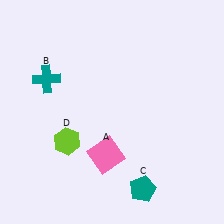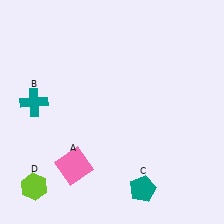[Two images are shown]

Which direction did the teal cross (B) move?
The teal cross (B) moved down.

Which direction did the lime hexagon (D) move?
The lime hexagon (D) moved down.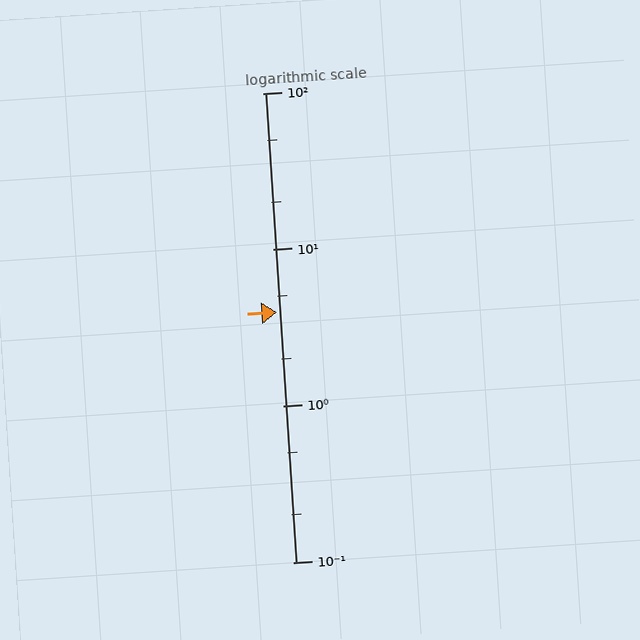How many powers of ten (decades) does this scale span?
The scale spans 3 decades, from 0.1 to 100.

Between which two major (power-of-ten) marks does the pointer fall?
The pointer is between 1 and 10.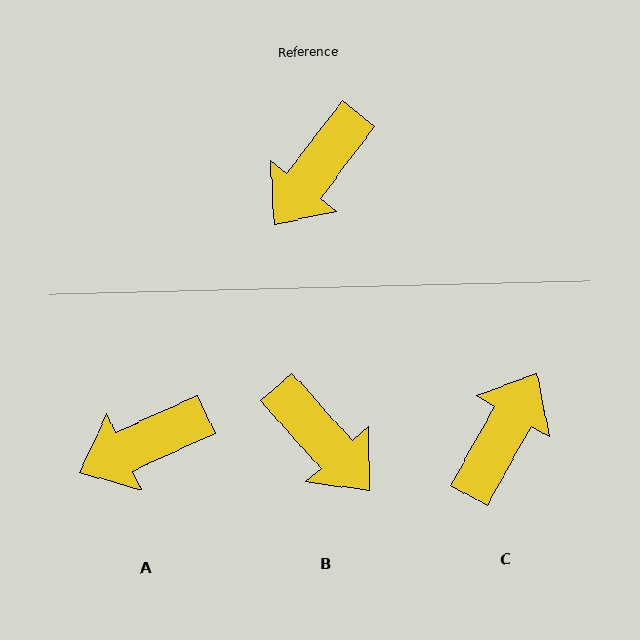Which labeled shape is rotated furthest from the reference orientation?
C, about 172 degrees away.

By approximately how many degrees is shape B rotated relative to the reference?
Approximately 79 degrees counter-clockwise.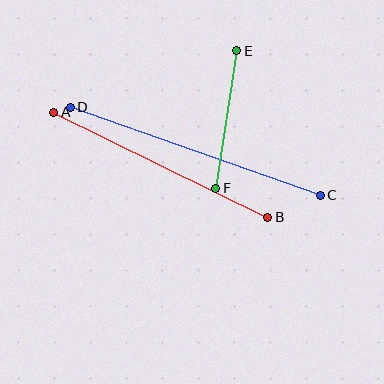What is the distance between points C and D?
The distance is approximately 265 pixels.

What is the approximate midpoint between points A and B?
The midpoint is at approximately (161, 165) pixels.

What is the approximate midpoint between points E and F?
The midpoint is at approximately (226, 120) pixels.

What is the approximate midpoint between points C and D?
The midpoint is at approximately (195, 151) pixels.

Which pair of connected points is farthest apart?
Points C and D are farthest apart.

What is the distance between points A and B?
The distance is approximately 238 pixels.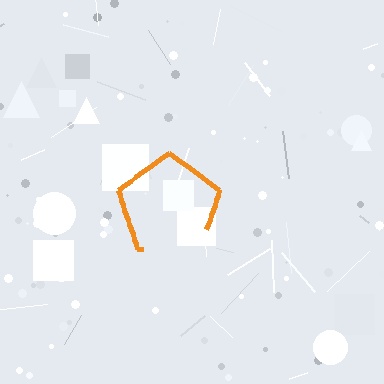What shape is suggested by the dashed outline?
The dashed outline suggests a pentagon.